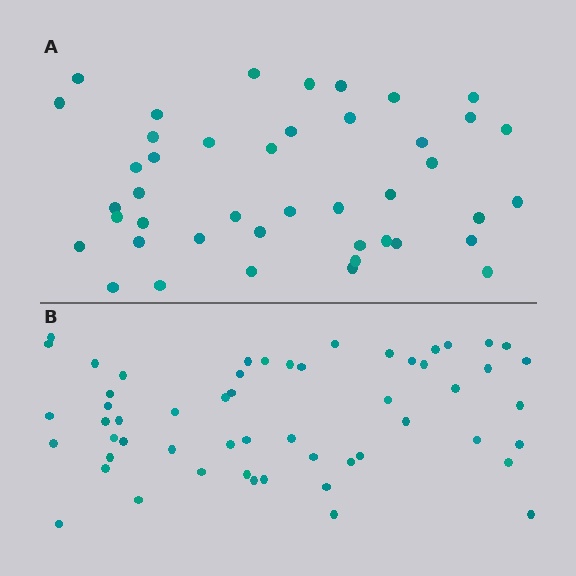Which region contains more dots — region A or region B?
Region B (the bottom region) has more dots.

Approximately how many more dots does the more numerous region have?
Region B has roughly 12 or so more dots than region A.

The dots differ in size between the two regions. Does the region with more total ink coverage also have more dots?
No. Region A has more total ink coverage because its dots are larger, but region B actually contains more individual dots. Total area can be misleading — the number of items is what matters here.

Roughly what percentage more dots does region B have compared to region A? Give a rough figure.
About 30% more.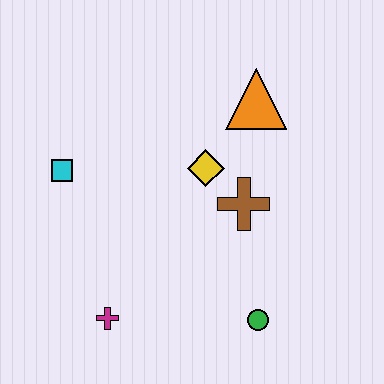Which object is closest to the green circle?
The brown cross is closest to the green circle.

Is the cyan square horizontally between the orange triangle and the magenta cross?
No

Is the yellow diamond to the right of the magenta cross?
Yes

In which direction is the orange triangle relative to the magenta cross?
The orange triangle is above the magenta cross.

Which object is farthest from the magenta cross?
The orange triangle is farthest from the magenta cross.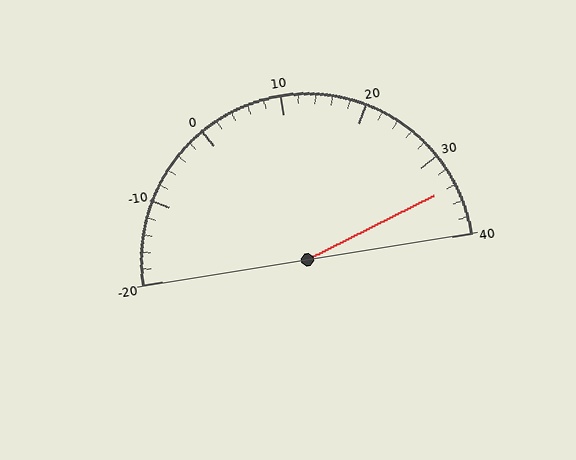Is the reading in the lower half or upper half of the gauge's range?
The reading is in the upper half of the range (-20 to 40).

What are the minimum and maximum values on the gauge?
The gauge ranges from -20 to 40.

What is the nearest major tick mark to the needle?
The nearest major tick mark is 30.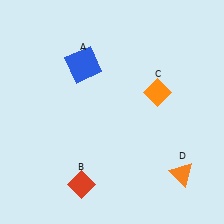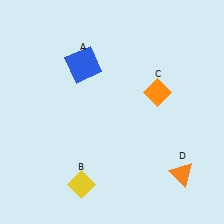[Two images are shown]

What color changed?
The diamond (B) changed from red in Image 1 to yellow in Image 2.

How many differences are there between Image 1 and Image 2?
There is 1 difference between the two images.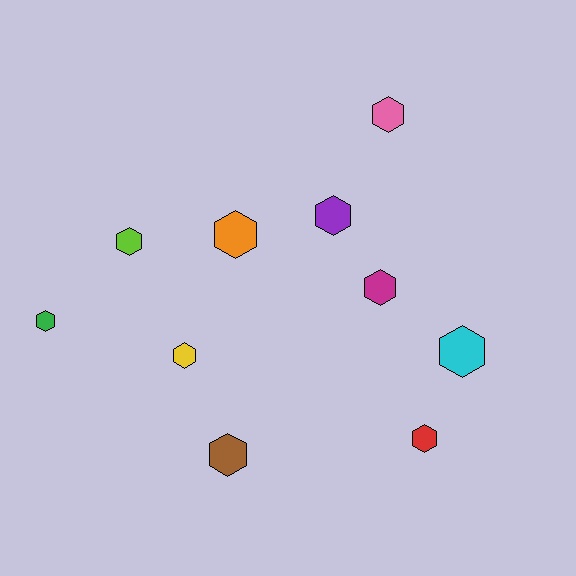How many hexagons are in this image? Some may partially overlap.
There are 10 hexagons.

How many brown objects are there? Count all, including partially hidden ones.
There is 1 brown object.